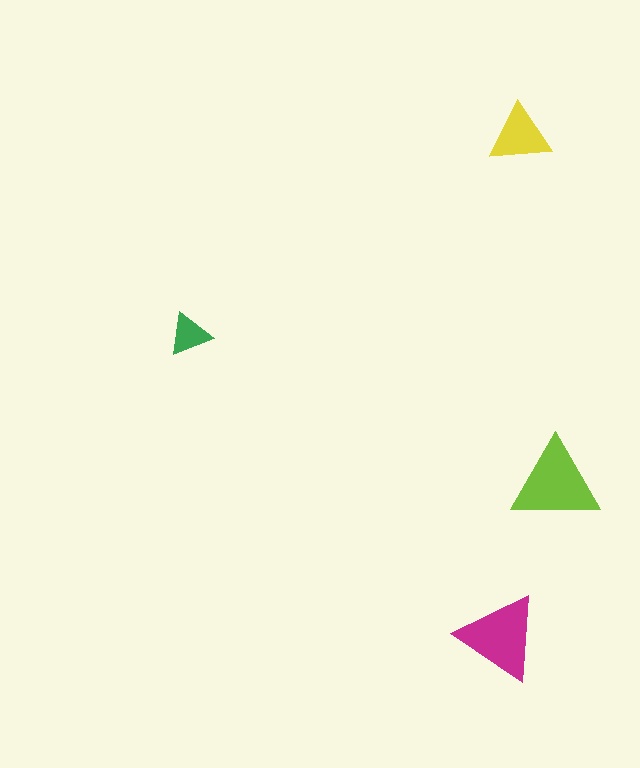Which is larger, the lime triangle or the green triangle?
The lime one.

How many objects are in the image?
There are 4 objects in the image.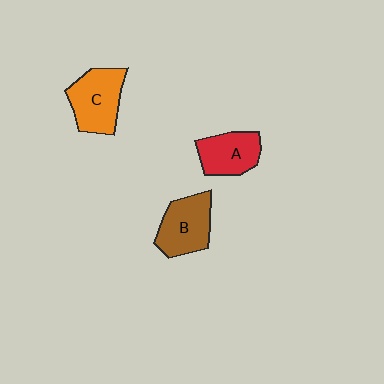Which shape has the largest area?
Shape C (orange).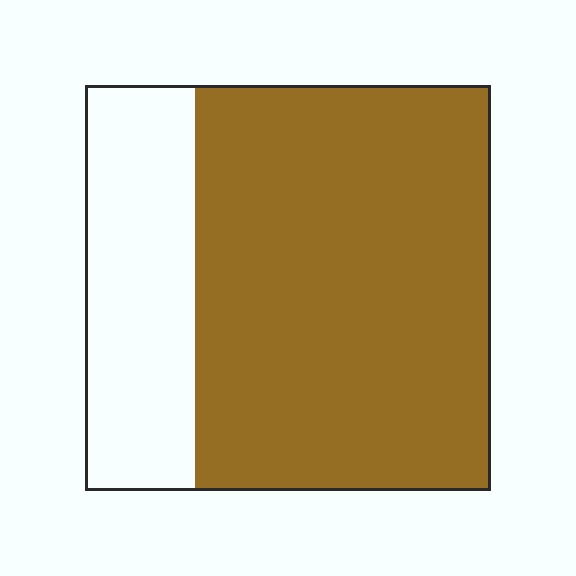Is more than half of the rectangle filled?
Yes.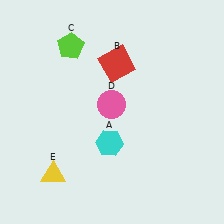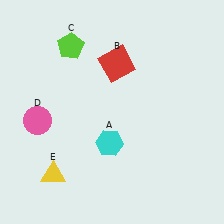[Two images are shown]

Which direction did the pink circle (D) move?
The pink circle (D) moved left.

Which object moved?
The pink circle (D) moved left.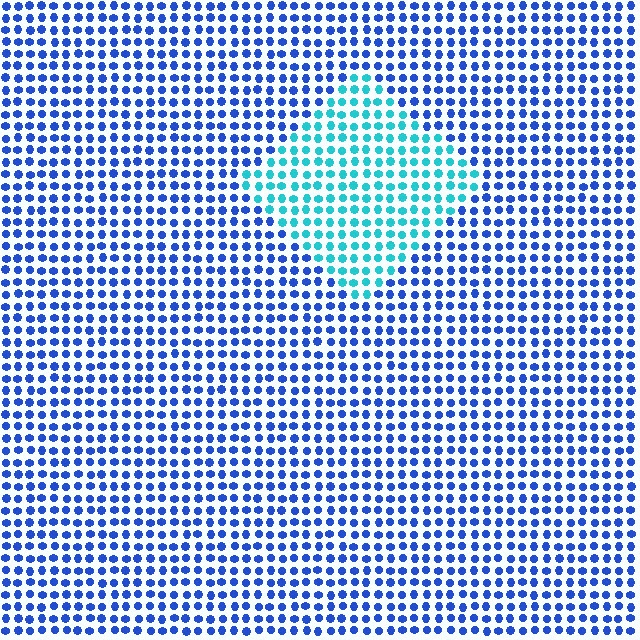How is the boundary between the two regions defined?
The boundary is defined purely by a slight shift in hue (about 44 degrees). Spacing, size, and orientation are identical on both sides.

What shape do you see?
I see a diamond.